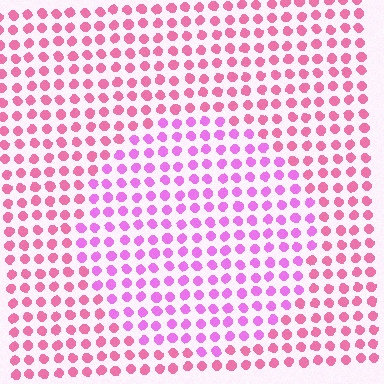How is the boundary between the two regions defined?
The boundary is defined purely by a slight shift in hue (about 34 degrees). Spacing, size, and orientation are identical on both sides.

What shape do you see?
I see a circle.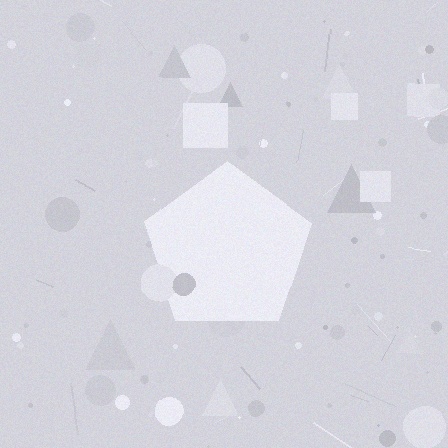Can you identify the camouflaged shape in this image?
The camouflaged shape is a pentagon.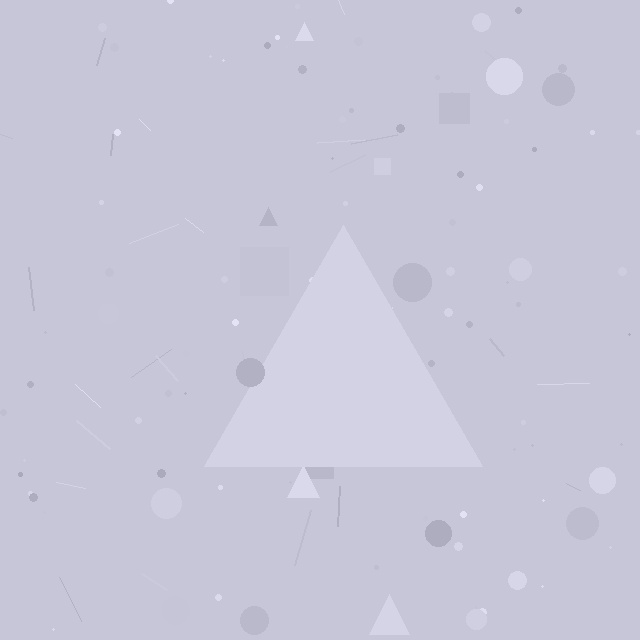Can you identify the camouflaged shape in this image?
The camouflaged shape is a triangle.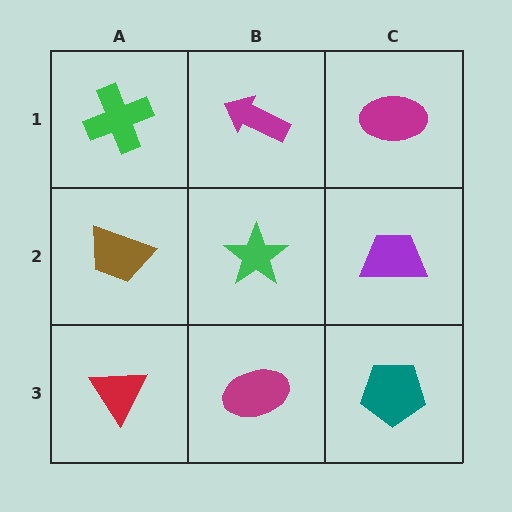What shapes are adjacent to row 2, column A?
A green cross (row 1, column A), a red triangle (row 3, column A), a green star (row 2, column B).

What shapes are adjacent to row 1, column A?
A brown trapezoid (row 2, column A), a magenta arrow (row 1, column B).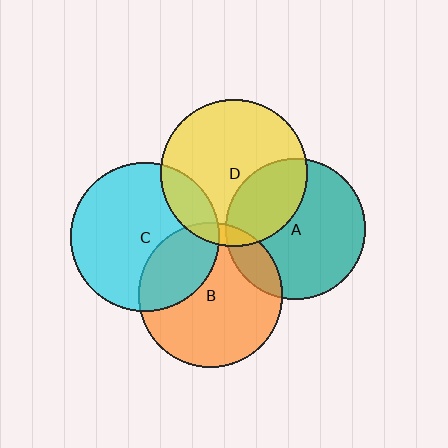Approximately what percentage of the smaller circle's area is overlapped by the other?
Approximately 30%.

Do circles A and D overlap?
Yes.